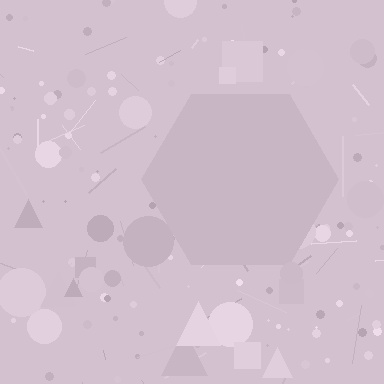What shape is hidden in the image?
A hexagon is hidden in the image.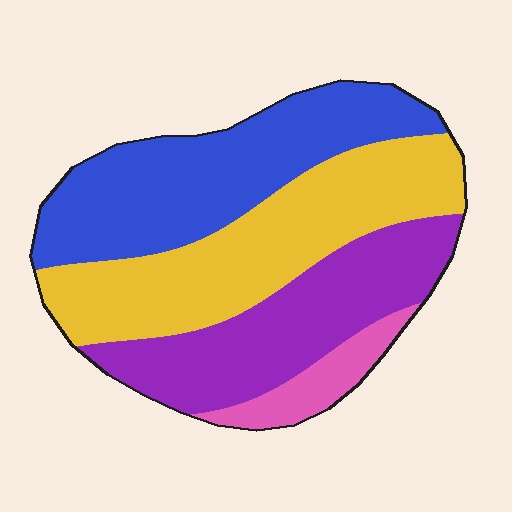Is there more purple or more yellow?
Yellow.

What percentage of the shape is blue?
Blue covers roughly 30% of the shape.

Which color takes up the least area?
Pink, at roughly 5%.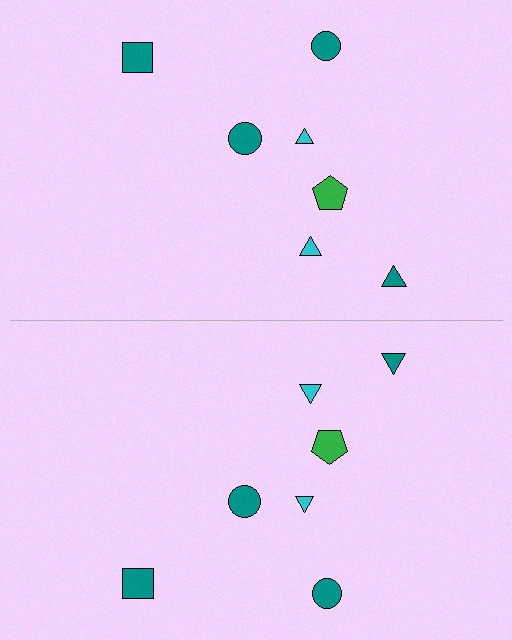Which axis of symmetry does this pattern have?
The pattern has a horizontal axis of symmetry running through the center of the image.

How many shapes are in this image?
There are 14 shapes in this image.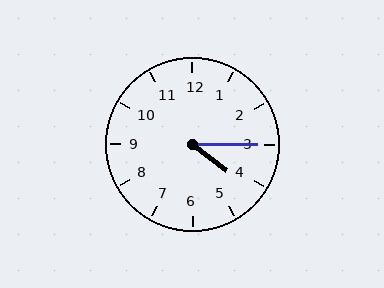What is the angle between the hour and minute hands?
Approximately 38 degrees.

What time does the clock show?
4:15.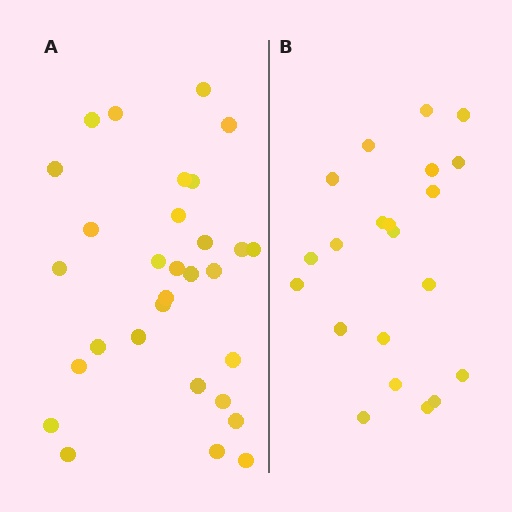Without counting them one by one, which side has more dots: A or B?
Region A (the left region) has more dots.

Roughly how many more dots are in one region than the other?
Region A has roughly 8 or so more dots than region B.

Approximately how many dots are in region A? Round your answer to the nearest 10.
About 30 dots.